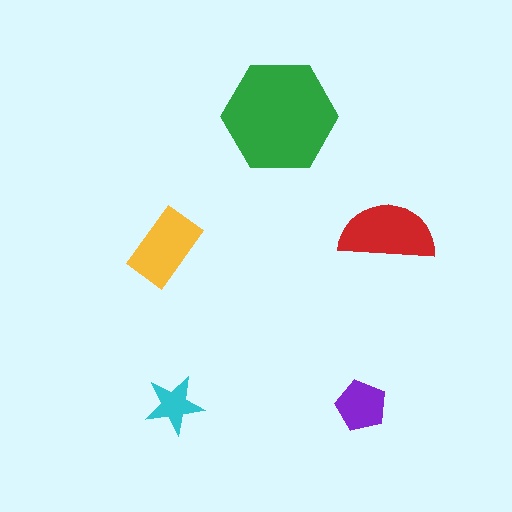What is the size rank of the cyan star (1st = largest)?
5th.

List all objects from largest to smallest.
The green hexagon, the red semicircle, the yellow rectangle, the purple pentagon, the cyan star.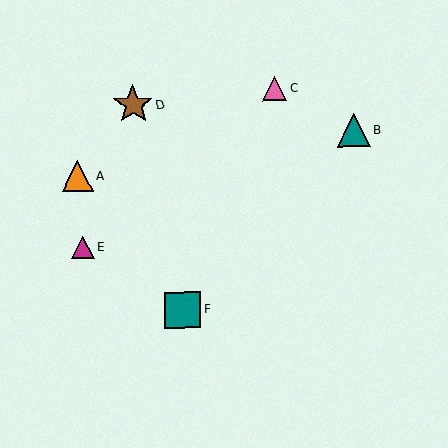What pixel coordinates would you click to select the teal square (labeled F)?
Click at (183, 310) to select the teal square F.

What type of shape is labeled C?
Shape C is a pink triangle.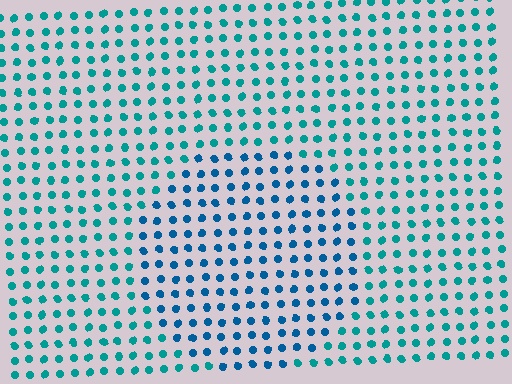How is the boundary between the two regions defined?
The boundary is defined purely by a slight shift in hue (about 27 degrees). Spacing, size, and orientation are identical on both sides.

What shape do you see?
I see a circle.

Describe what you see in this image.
The image is filled with small teal elements in a uniform arrangement. A circle-shaped region is visible where the elements are tinted to a slightly different hue, forming a subtle color boundary.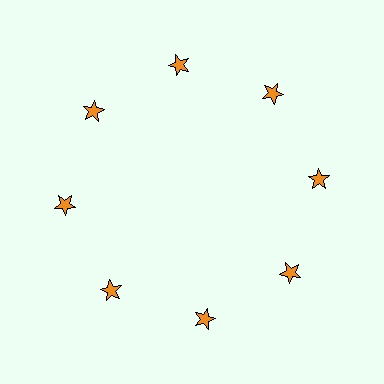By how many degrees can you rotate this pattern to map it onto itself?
The pattern maps onto itself every 45 degrees of rotation.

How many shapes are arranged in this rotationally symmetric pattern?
There are 8 shapes, arranged in 8 groups of 1.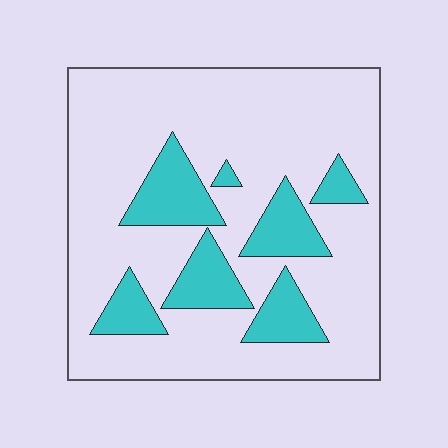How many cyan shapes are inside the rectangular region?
7.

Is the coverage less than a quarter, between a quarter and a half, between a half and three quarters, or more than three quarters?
Less than a quarter.